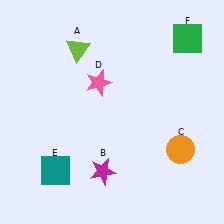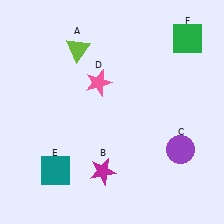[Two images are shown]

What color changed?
The circle (C) changed from orange in Image 1 to purple in Image 2.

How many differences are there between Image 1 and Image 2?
There is 1 difference between the two images.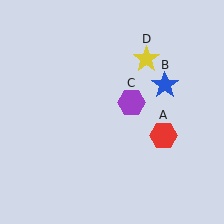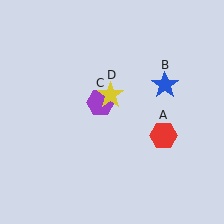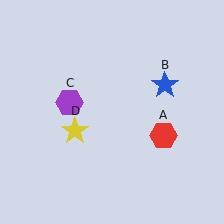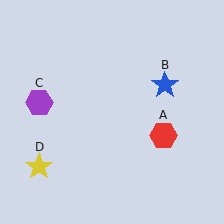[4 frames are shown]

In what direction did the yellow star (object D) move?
The yellow star (object D) moved down and to the left.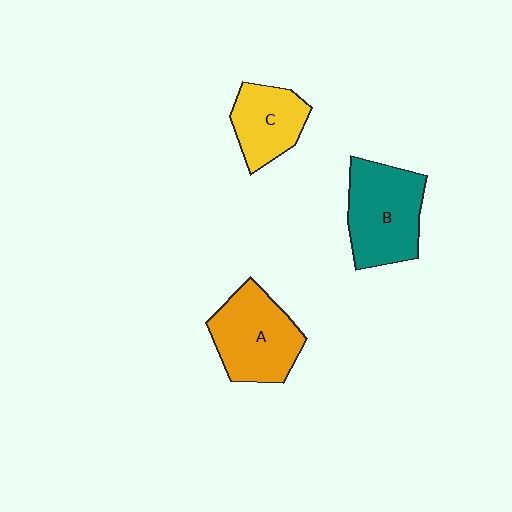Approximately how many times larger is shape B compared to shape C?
Approximately 1.5 times.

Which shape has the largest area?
Shape B (teal).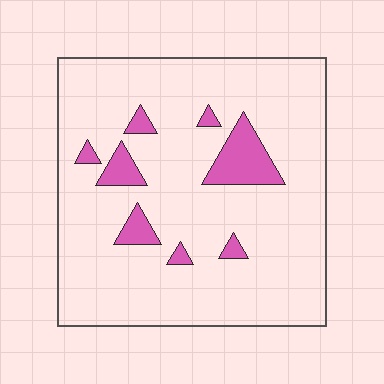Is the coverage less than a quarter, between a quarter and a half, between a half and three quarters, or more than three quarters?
Less than a quarter.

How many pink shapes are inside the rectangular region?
8.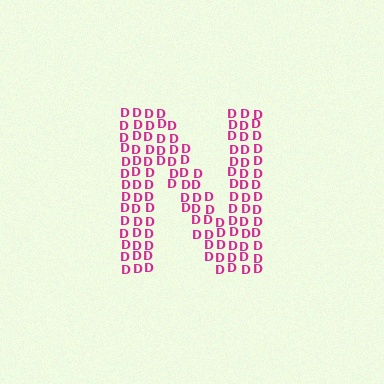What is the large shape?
The large shape is the letter N.